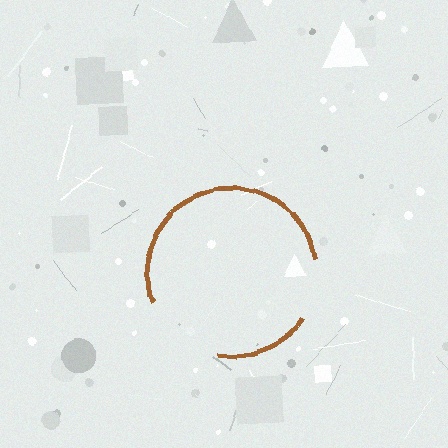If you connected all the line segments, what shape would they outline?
They would outline a circle.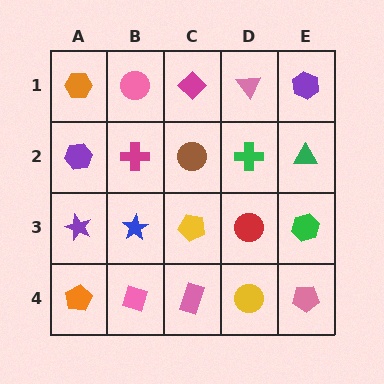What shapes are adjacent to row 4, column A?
A purple star (row 3, column A), a pink diamond (row 4, column B).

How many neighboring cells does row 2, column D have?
4.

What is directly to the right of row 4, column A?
A pink diamond.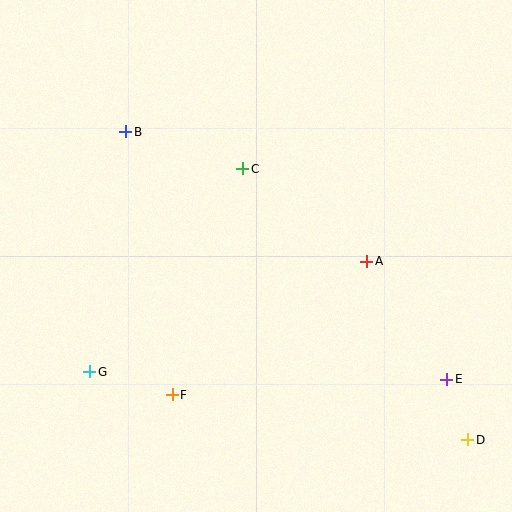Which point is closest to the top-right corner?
Point A is closest to the top-right corner.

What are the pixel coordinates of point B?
Point B is at (126, 132).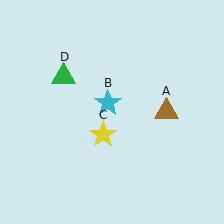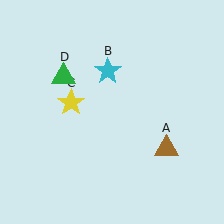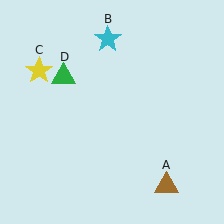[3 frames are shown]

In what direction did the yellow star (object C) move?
The yellow star (object C) moved up and to the left.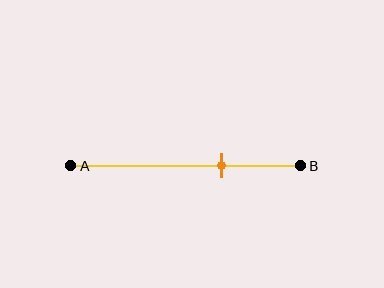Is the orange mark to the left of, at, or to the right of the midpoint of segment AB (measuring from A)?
The orange mark is to the right of the midpoint of segment AB.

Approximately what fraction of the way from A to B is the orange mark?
The orange mark is approximately 65% of the way from A to B.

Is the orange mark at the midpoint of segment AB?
No, the mark is at about 65% from A, not at the 50% midpoint.